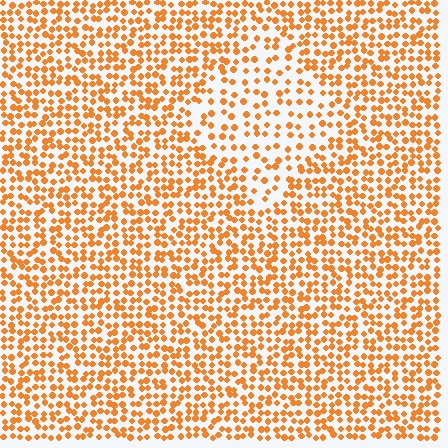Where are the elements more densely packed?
The elements are more densely packed outside the diamond boundary.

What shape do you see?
I see a diamond.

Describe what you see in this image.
The image contains small orange elements arranged at two different densities. A diamond-shaped region is visible where the elements are less densely packed than the surrounding area.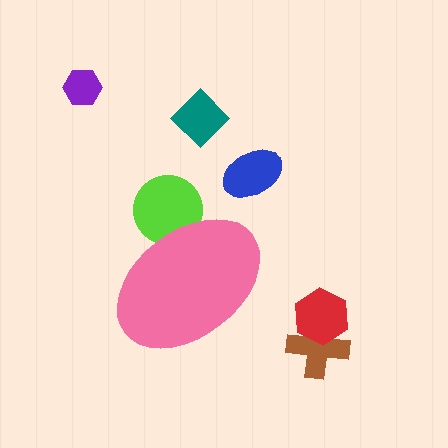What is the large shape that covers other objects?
A pink ellipse.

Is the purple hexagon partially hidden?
No, the purple hexagon is fully visible.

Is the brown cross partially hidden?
No, the brown cross is fully visible.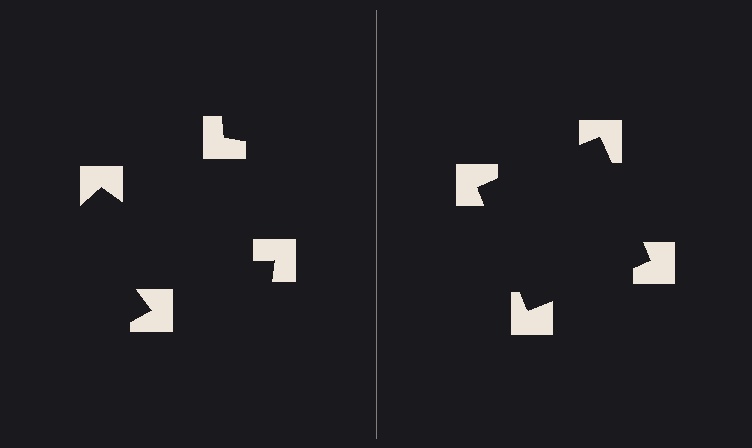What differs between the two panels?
The notched squares are positioned identically on both sides; only the wedge orientations differ. On the right they align to a square; on the left they are misaligned.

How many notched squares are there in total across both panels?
8 — 4 on each side.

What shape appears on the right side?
An illusory square.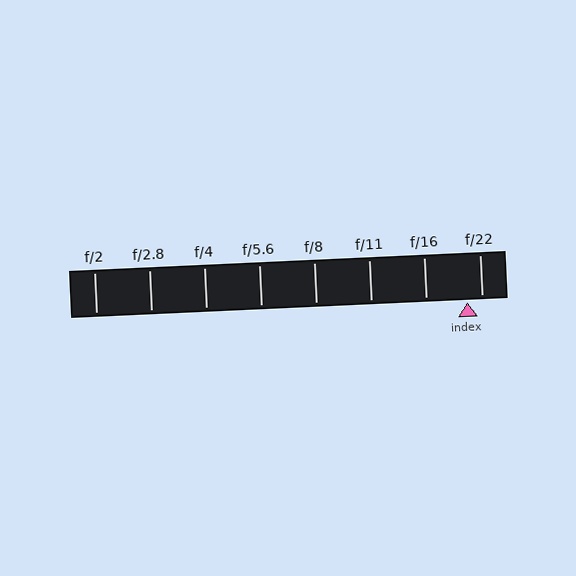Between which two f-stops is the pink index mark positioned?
The index mark is between f/16 and f/22.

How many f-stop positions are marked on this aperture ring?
There are 8 f-stop positions marked.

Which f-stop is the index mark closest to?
The index mark is closest to f/22.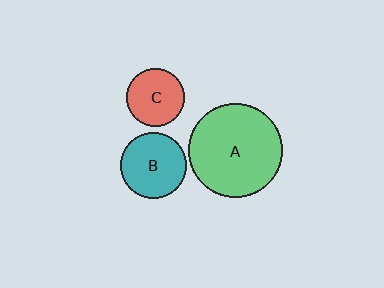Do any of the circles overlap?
No, none of the circles overlap.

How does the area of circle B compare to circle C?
Approximately 1.3 times.